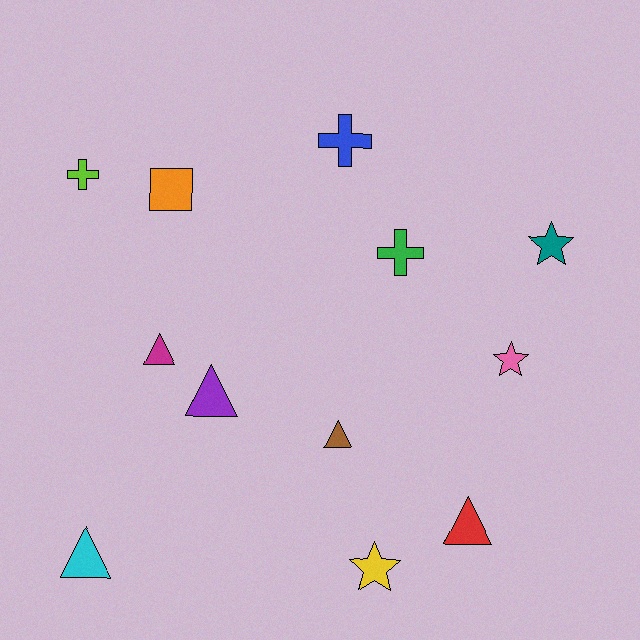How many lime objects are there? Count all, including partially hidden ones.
There is 1 lime object.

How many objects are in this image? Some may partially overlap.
There are 12 objects.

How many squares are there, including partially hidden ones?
There is 1 square.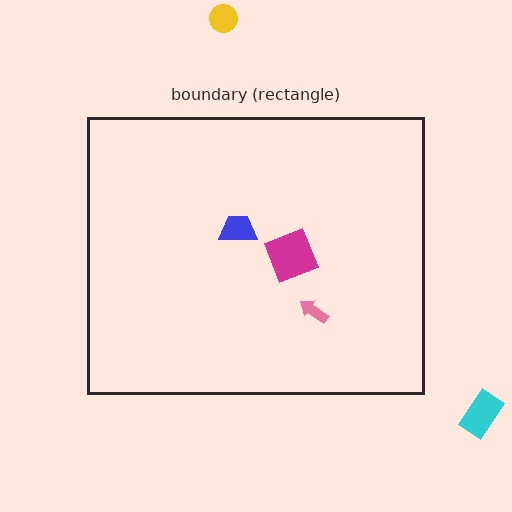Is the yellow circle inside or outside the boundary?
Outside.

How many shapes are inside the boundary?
3 inside, 2 outside.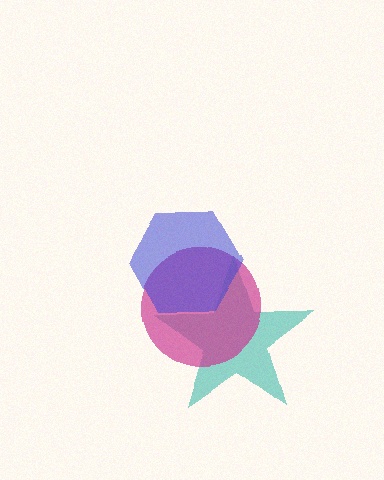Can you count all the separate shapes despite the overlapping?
Yes, there are 3 separate shapes.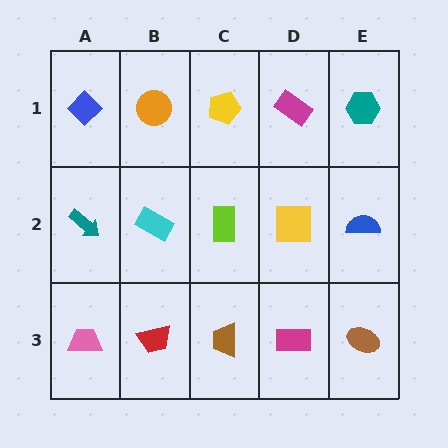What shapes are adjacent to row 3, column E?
A blue semicircle (row 2, column E), a magenta rectangle (row 3, column D).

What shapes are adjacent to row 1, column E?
A blue semicircle (row 2, column E), a magenta rectangle (row 1, column D).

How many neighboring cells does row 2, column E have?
3.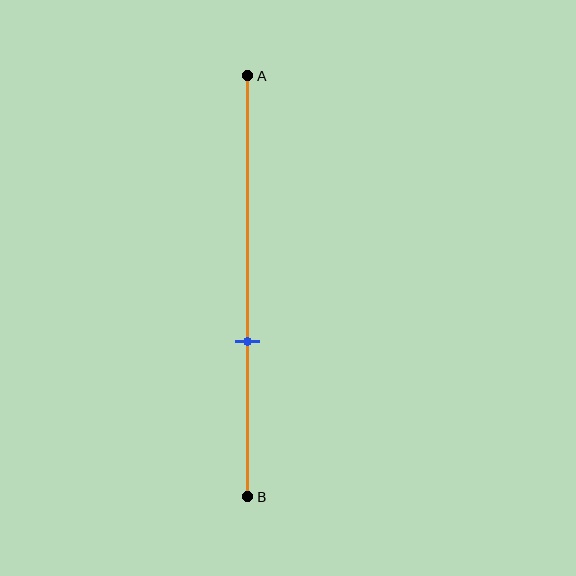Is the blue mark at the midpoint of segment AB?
No, the mark is at about 65% from A, not at the 50% midpoint.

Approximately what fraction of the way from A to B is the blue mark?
The blue mark is approximately 65% of the way from A to B.